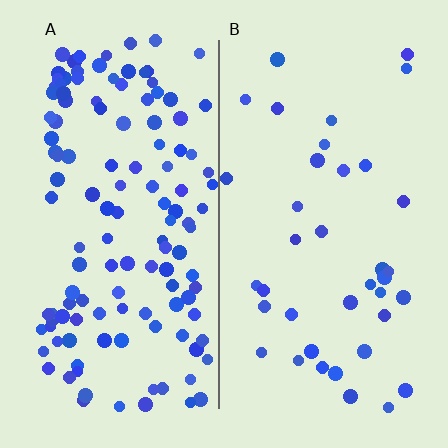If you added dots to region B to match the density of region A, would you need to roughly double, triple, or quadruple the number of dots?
Approximately triple.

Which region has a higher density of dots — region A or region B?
A (the left).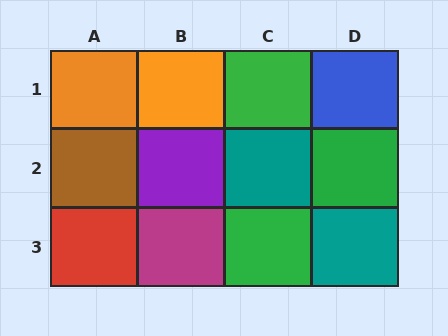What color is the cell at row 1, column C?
Green.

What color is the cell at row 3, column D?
Teal.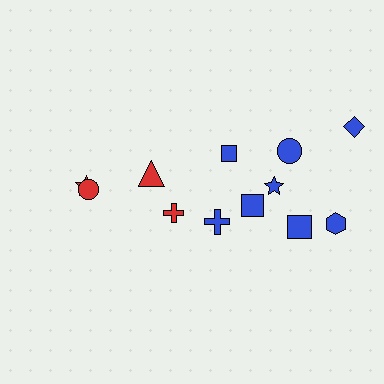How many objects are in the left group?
There are 4 objects.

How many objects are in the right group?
There are 8 objects.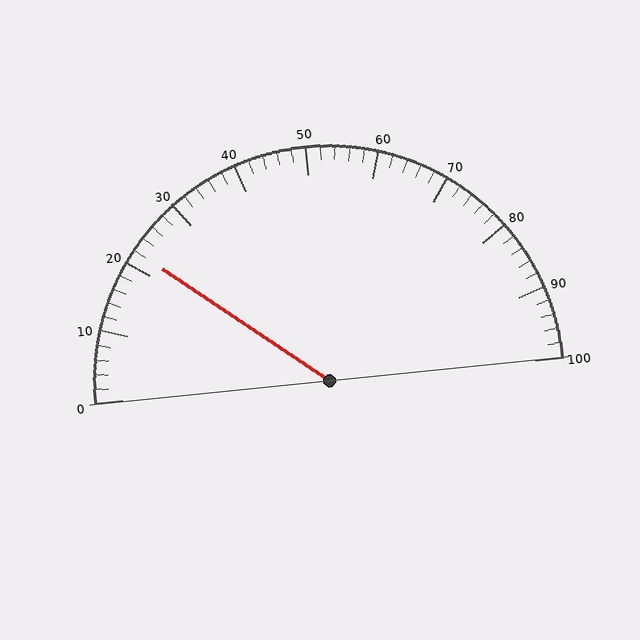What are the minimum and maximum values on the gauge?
The gauge ranges from 0 to 100.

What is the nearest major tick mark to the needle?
The nearest major tick mark is 20.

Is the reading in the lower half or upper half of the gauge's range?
The reading is in the lower half of the range (0 to 100).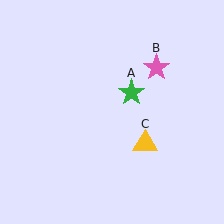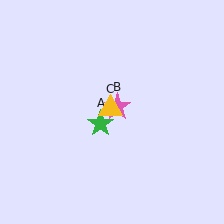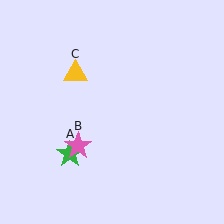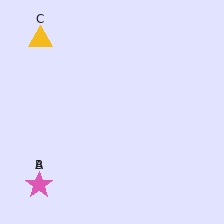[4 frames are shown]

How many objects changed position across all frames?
3 objects changed position: green star (object A), pink star (object B), yellow triangle (object C).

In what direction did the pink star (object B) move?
The pink star (object B) moved down and to the left.